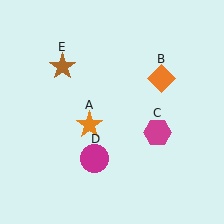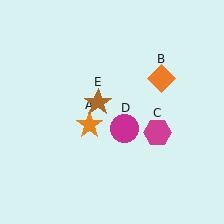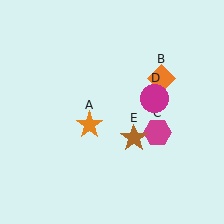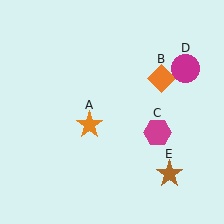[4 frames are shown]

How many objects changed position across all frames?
2 objects changed position: magenta circle (object D), brown star (object E).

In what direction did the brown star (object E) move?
The brown star (object E) moved down and to the right.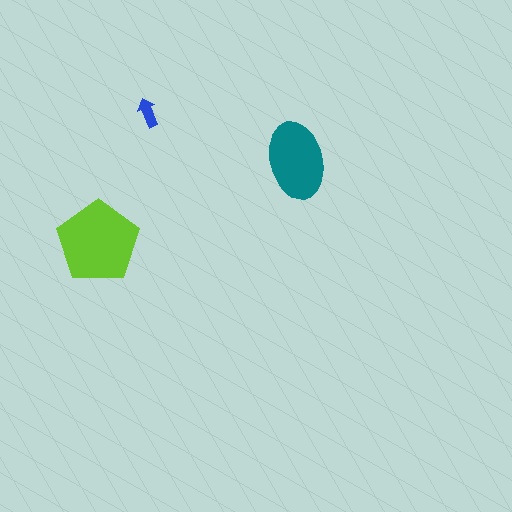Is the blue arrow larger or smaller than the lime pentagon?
Smaller.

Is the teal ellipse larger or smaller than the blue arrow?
Larger.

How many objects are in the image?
There are 3 objects in the image.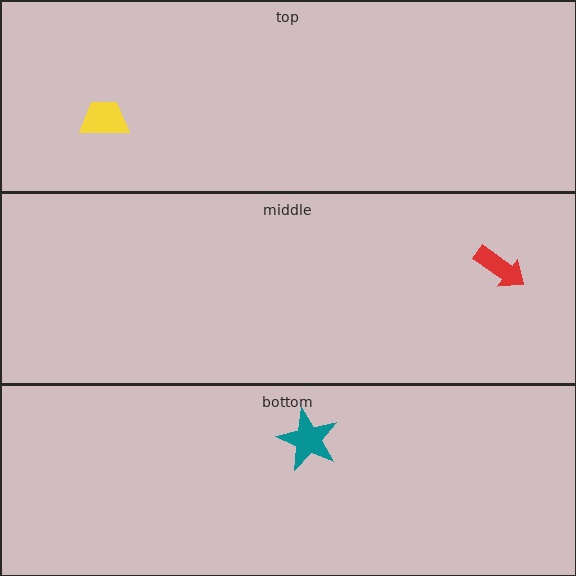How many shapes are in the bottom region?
1.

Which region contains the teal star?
The bottom region.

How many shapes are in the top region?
1.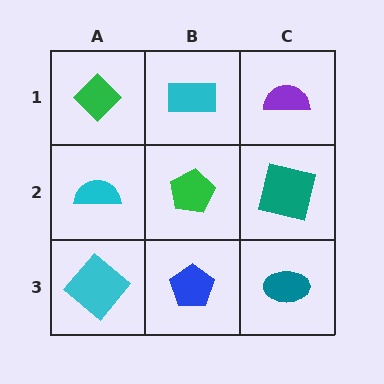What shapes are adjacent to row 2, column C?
A purple semicircle (row 1, column C), a teal ellipse (row 3, column C), a green pentagon (row 2, column B).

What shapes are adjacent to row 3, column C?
A teal square (row 2, column C), a blue pentagon (row 3, column B).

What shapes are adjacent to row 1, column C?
A teal square (row 2, column C), a cyan rectangle (row 1, column B).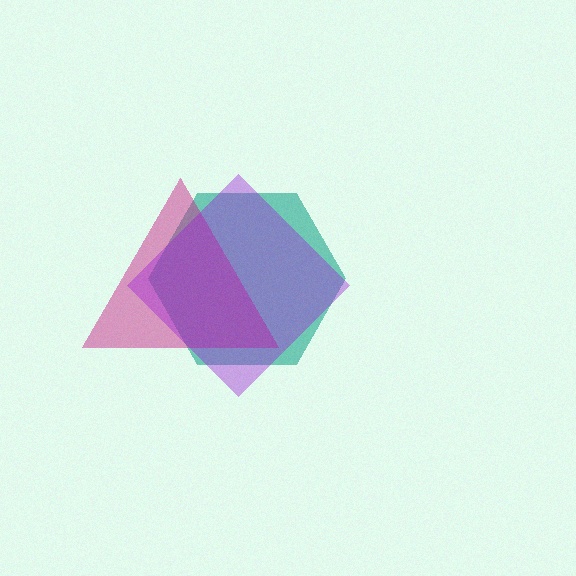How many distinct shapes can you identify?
There are 3 distinct shapes: a teal hexagon, a magenta triangle, a purple diamond.